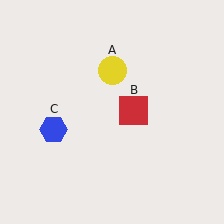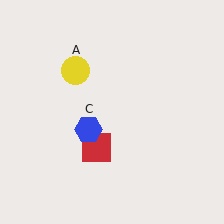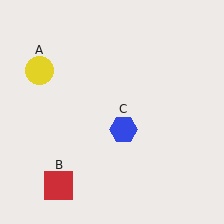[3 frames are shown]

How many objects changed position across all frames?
3 objects changed position: yellow circle (object A), red square (object B), blue hexagon (object C).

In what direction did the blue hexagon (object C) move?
The blue hexagon (object C) moved right.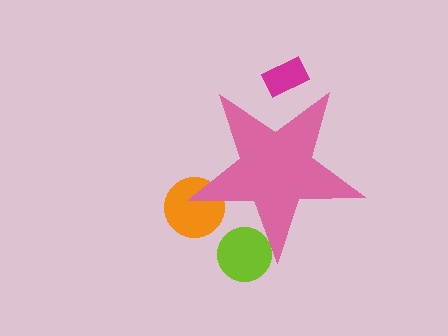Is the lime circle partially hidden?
Yes, the lime circle is partially hidden behind the pink star.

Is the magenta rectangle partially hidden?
Yes, the magenta rectangle is partially hidden behind the pink star.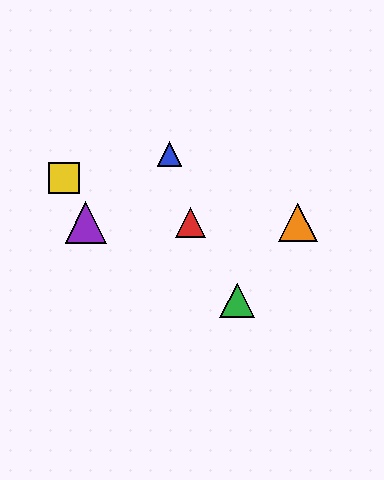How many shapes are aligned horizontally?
3 shapes (the red triangle, the purple triangle, the orange triangle) are aligned horizontally.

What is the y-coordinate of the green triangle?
The green triangle is at y≈300.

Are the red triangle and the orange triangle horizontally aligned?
Yes, both are at y≈223.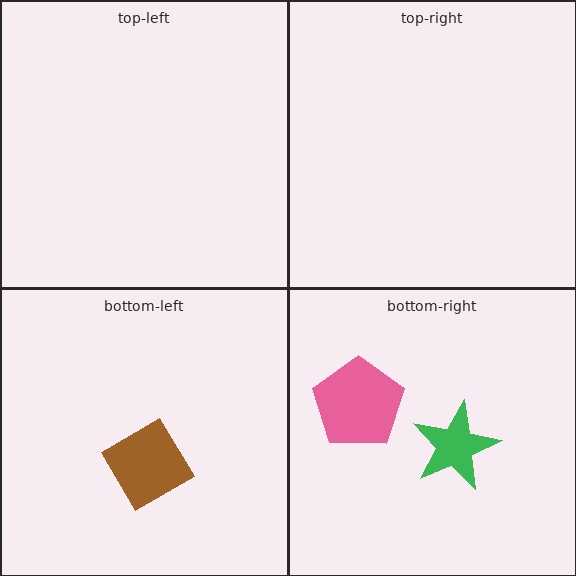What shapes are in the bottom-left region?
The brown diamond.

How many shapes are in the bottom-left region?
1.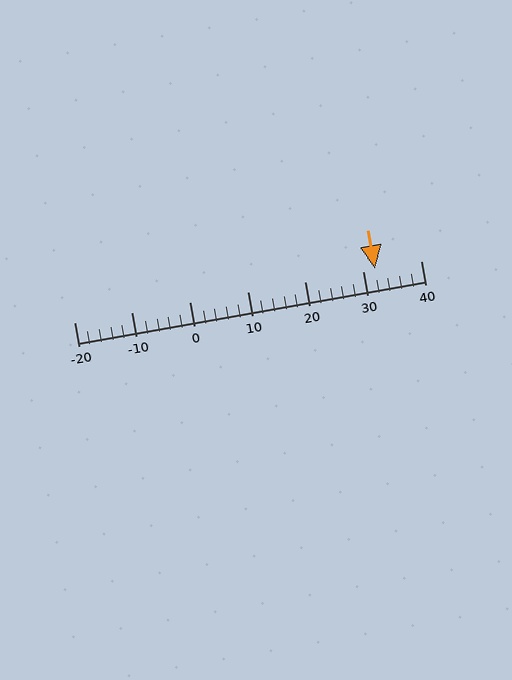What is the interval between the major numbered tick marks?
The major tick marks are spaced 10 units apart.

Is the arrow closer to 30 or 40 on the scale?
The arrow is closer to 30.